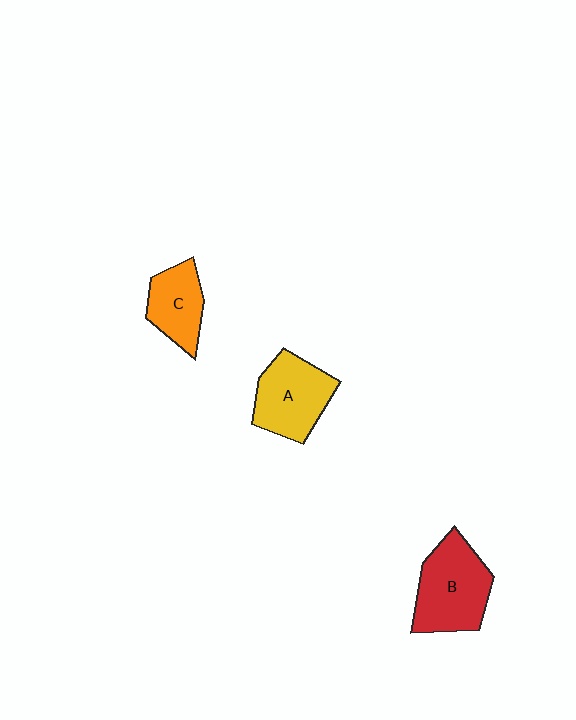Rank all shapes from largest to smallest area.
From largest to smallest: B (red), A (yellow), C (orange).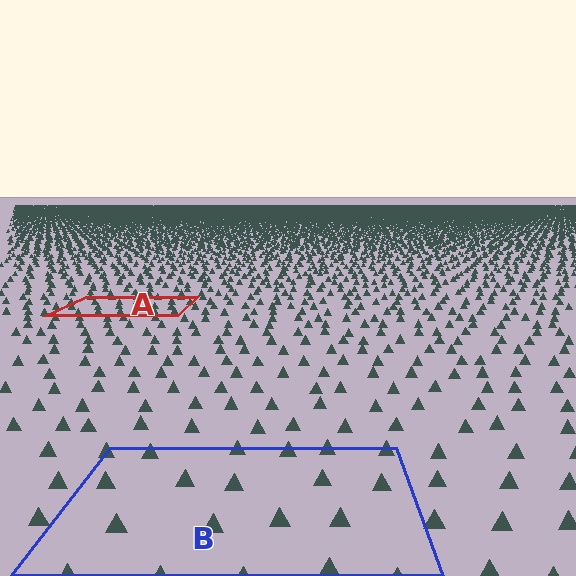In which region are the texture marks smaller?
The texture marks are smaller in region A, because it is farther away.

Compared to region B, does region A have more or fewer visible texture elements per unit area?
Region A has more texture elements per unit area — they are packed more densely because it is farther away.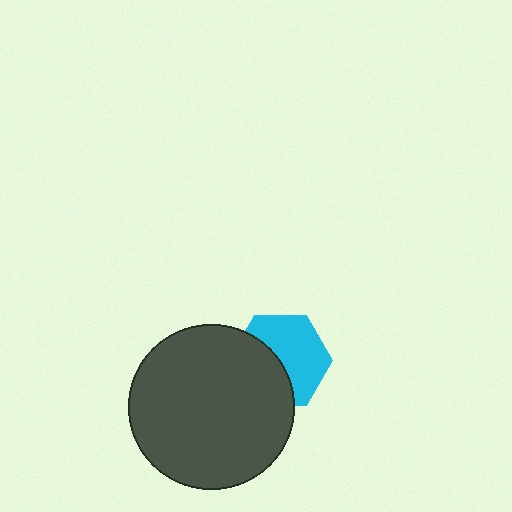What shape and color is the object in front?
The object in front is a dark gray circle.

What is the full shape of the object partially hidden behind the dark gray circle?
The partially hidden object is a cyan hexagon.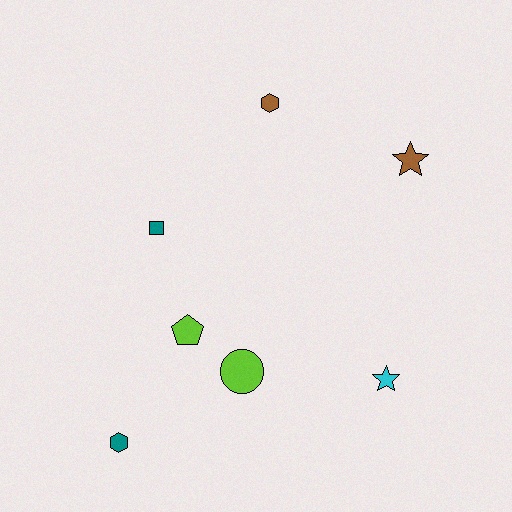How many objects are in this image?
There are 7 objects.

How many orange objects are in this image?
There are no orange objects.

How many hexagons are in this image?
There are 2 hexagons.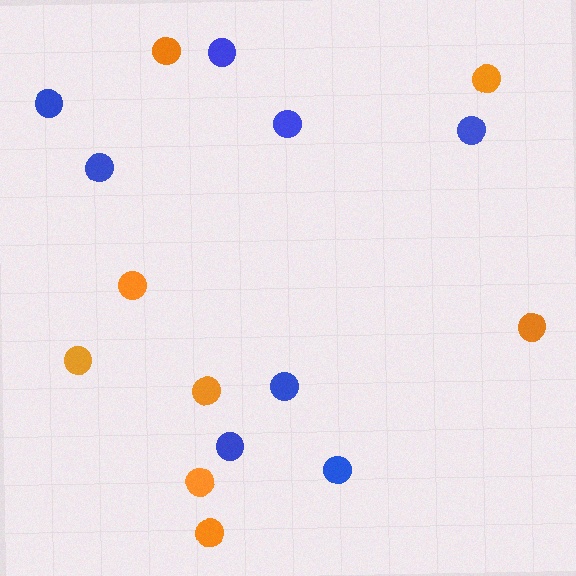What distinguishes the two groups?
There are 2 groups: one group of orange circles (8) and one group of blue circles (8).